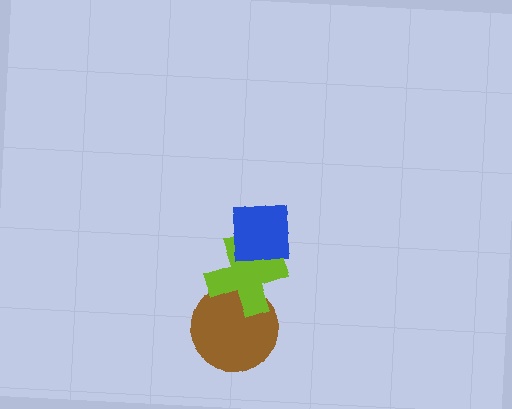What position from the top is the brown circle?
The brown circle is 3rd from the top.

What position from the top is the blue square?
The blue square is 1st from the top.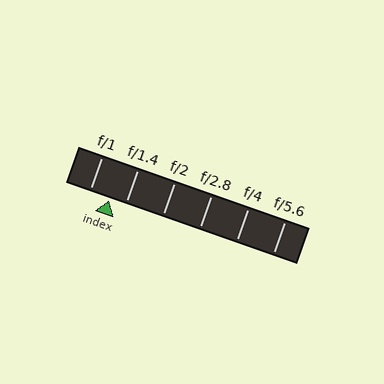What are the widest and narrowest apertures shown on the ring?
The widest aperture shown is f/1 and the narrowest is f/5.6.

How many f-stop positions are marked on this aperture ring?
There are 6 f-stop positions marked.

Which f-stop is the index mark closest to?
The index mark is closest to f/1.4.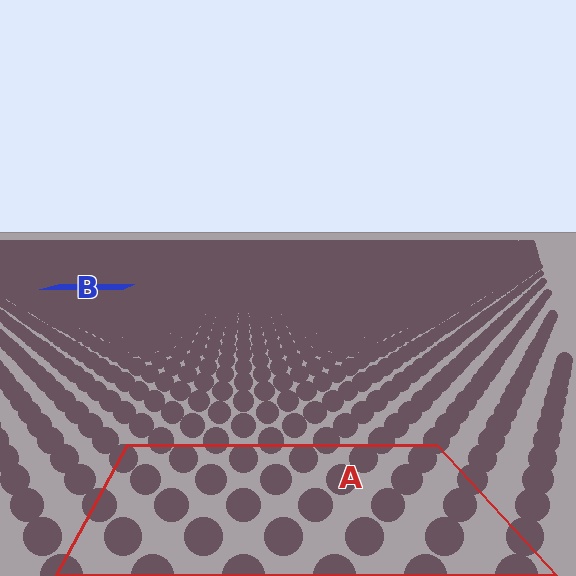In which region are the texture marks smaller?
The texture marks are smaller in region B, because it is farther away.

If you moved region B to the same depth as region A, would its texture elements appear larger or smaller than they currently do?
They would appear larger. At a closer depth, the same texture elements are projected at a bigger on-screen size.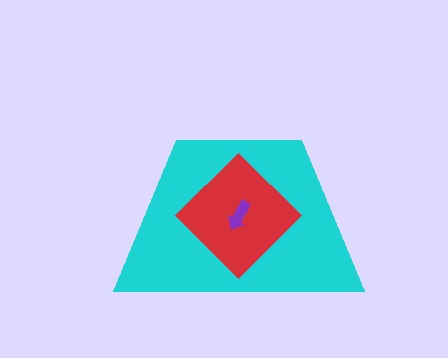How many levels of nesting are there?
3.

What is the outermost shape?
The cyan trapezoid.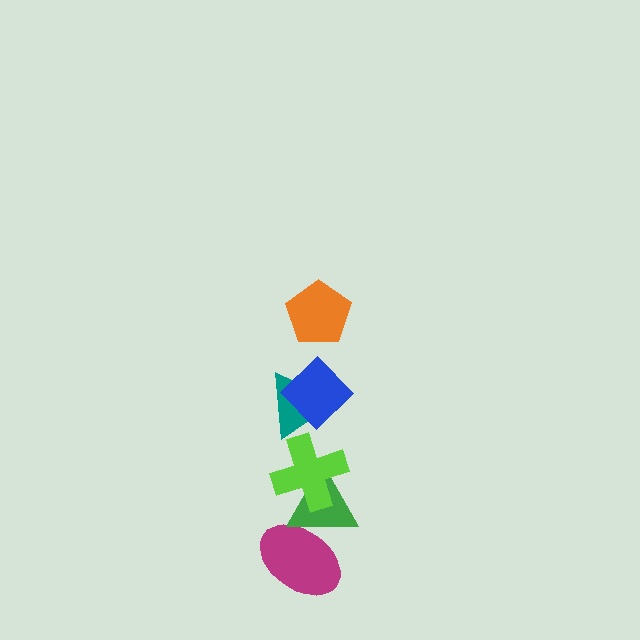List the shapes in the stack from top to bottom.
From top to bottom: the orange pentagon, the blue diamond, the teal triangle, the lime cross, the green triangle, the magenta ellipse.